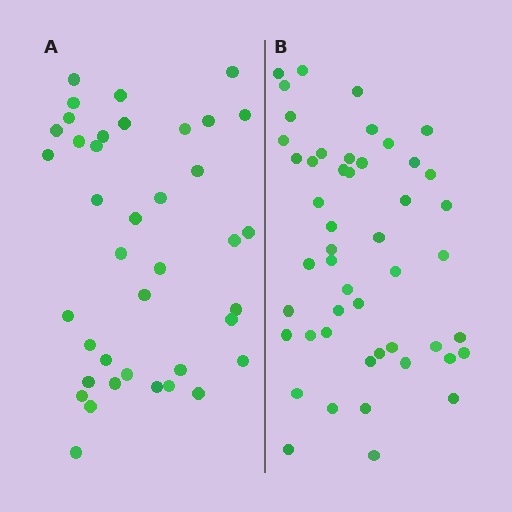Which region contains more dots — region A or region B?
Region B (the right region) has more dots.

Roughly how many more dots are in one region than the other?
Region B has roughly 10 or so more dots than region A.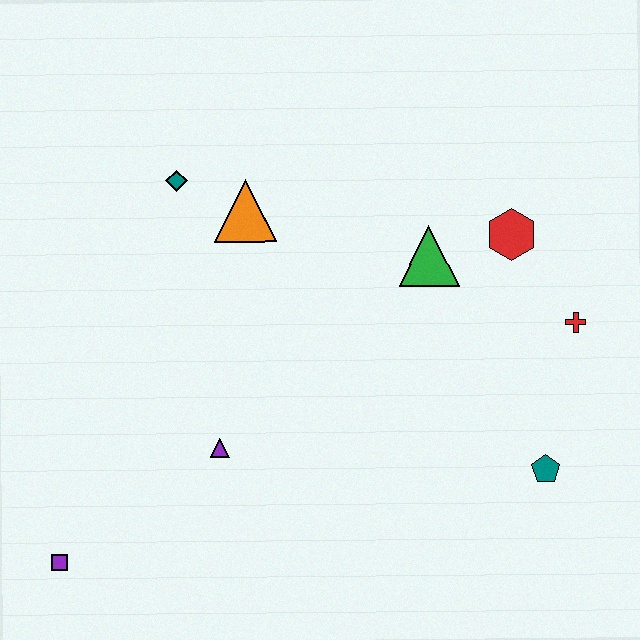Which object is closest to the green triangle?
The red hexagon is closest to the green triangle.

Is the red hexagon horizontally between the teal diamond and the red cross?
Yes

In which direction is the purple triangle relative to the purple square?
The purple triangle is to the right of the purple square.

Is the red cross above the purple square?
Yes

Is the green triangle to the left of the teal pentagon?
Yes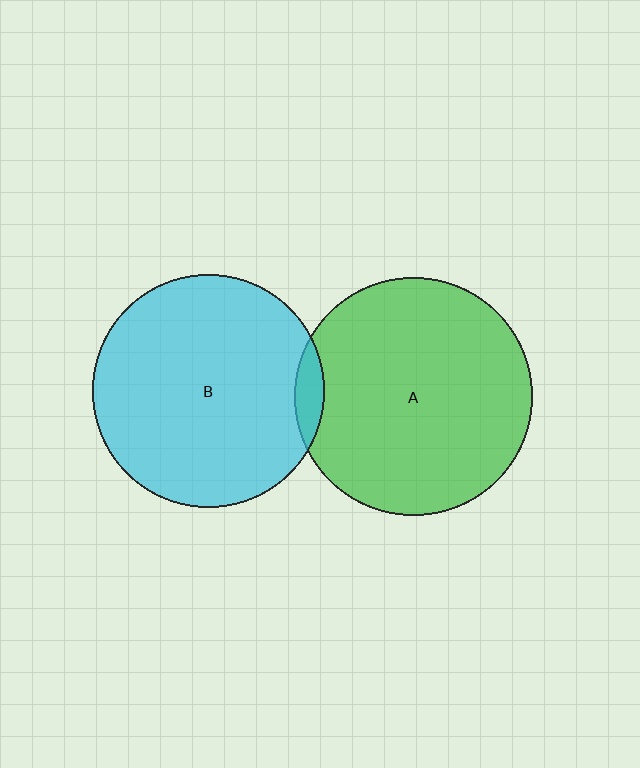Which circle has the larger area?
Circle A (green).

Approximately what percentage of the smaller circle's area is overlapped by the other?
Approximately 5%.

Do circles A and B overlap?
Yes.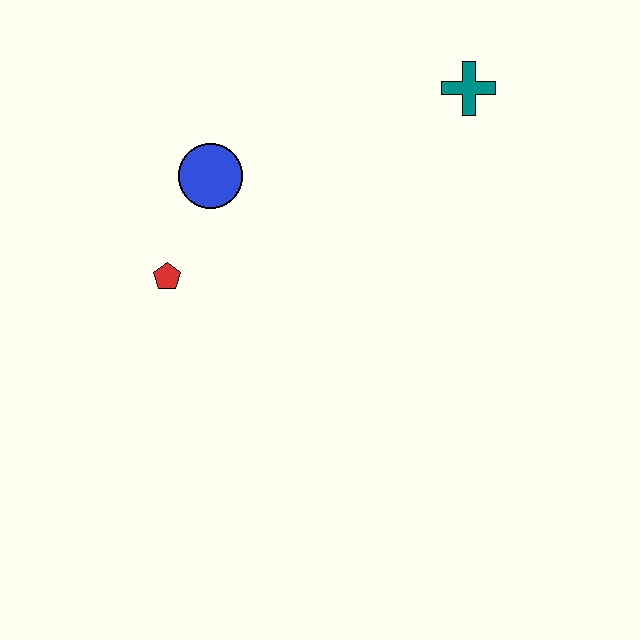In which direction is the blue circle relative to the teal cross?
The blue circle is to the left of the teal cross.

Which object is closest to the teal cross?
The blue circle is closest to the teal cross.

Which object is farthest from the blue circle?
The teal cross is farthest from the blue circle.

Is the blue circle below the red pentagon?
No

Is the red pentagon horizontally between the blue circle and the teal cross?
No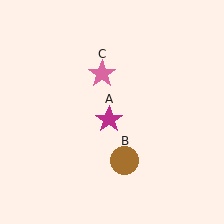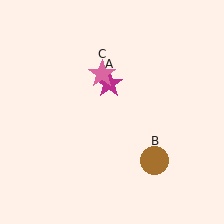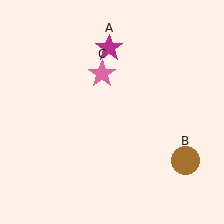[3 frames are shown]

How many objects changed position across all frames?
2 objects changed position: magenta star (object A), brown circle (object B).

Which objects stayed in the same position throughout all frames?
Pink star (object C) remained stationary.